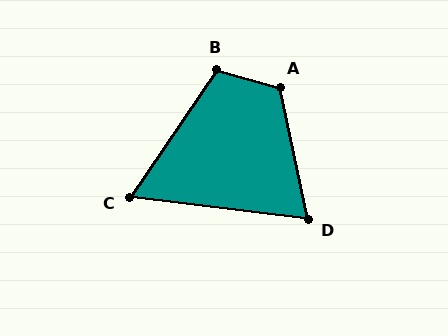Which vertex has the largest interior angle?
A, at approximately 117 degrees.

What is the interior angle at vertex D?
Approximately 71 degrees (acute).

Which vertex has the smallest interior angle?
C, at approximately 63 degrees.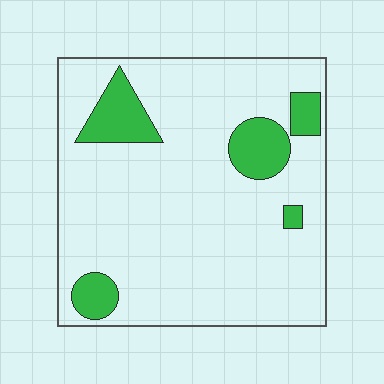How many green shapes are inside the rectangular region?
5.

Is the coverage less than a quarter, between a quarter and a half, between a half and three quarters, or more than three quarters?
Less than a quarter.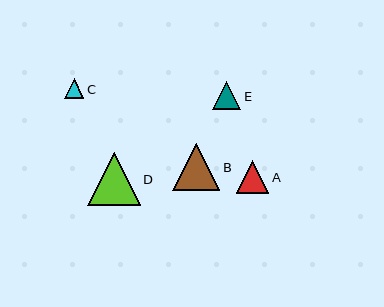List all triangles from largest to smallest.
From largest to smallest: D, B, A, E, C.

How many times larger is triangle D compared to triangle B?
Triangle D is approximately 1.1 times the size of triangle B.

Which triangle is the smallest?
Triangle C is the smallest with a size of approximately 20 pixels.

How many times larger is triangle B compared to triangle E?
Triangle B is approximately 1.7 times the size of triangle E.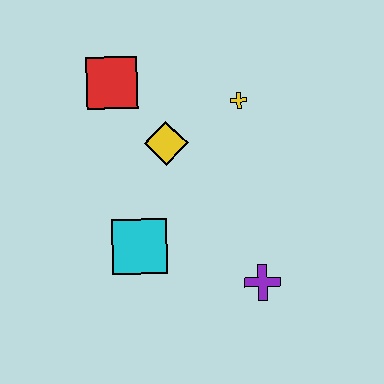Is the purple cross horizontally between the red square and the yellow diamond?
No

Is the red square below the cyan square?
No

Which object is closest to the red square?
The yellow diamond is closest to the red square.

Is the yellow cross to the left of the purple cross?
Yes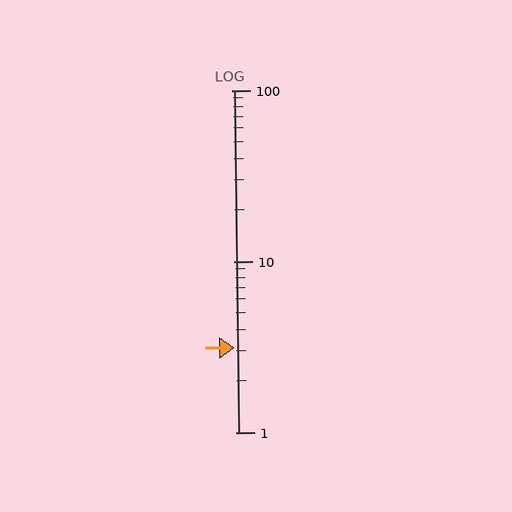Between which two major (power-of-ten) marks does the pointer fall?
The pointer is between 1 and 10.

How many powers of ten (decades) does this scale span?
The scale spans 2 decades, from 1 to 100.